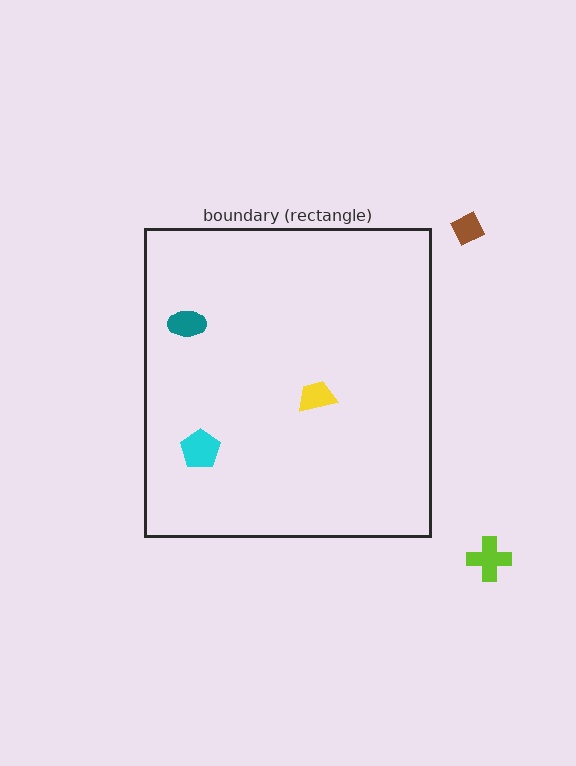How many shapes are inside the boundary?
3 inside, 2 outside.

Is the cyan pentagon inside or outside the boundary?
Inside.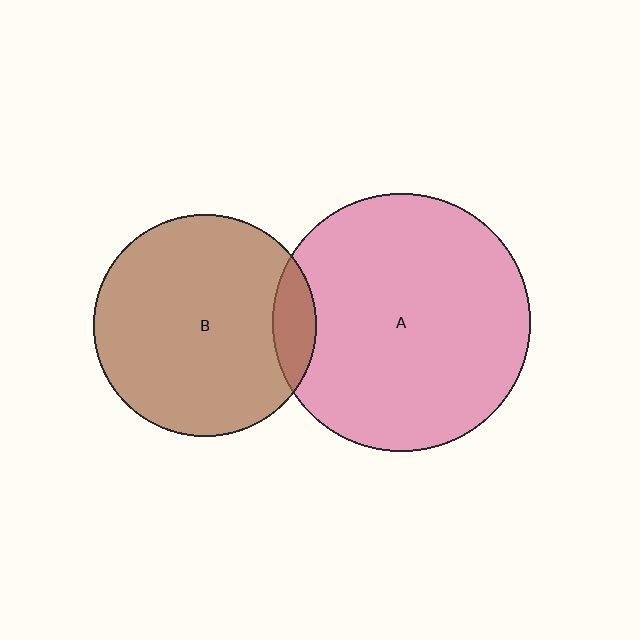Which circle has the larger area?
Circle A (pink).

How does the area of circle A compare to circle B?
Approximately 1.3 times.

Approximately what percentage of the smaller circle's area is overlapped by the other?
Approximately 10%.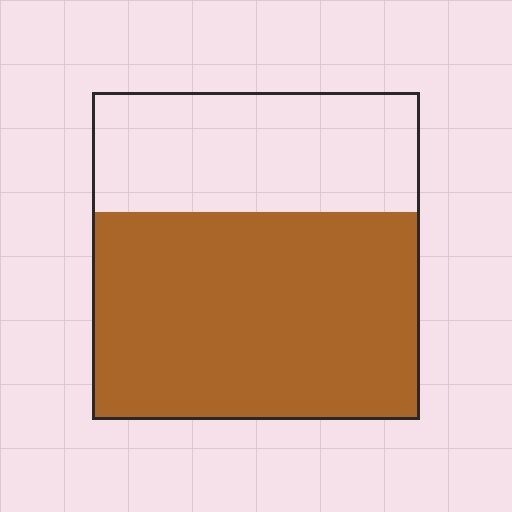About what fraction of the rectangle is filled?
About five eighths (5/8).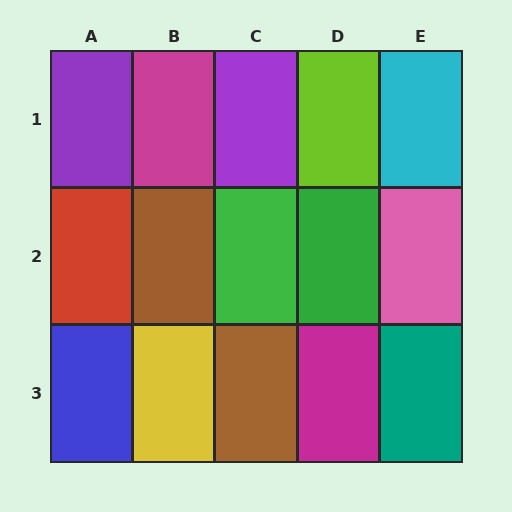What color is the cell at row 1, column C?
Purple.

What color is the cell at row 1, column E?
Cyan.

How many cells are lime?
1 cell is lime.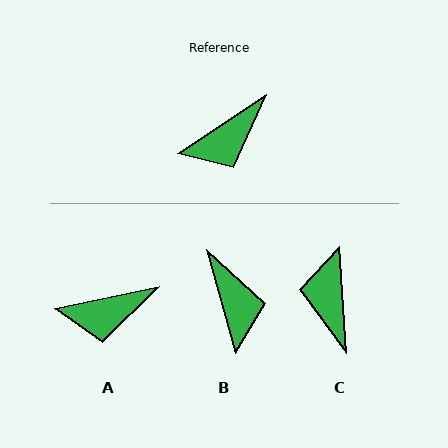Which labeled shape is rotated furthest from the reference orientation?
C, about 119 degrees away.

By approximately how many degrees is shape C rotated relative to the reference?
Approximately 119 degrees clockwise.